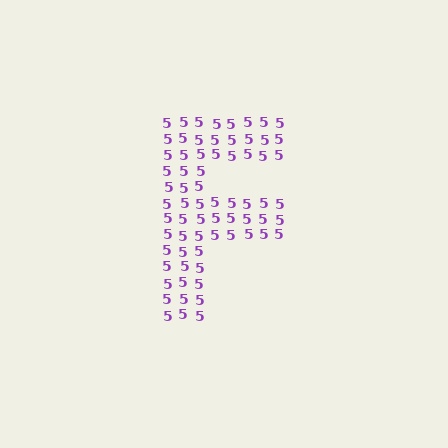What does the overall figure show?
The overall figure shows the letter F.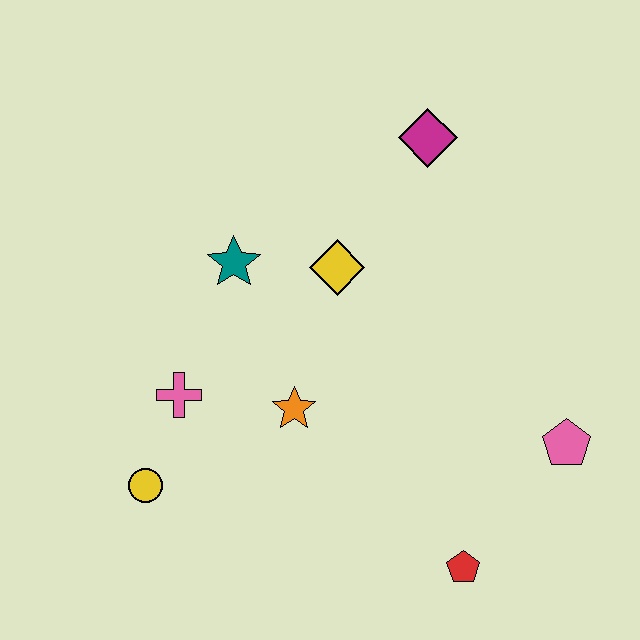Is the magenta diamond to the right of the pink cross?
Yes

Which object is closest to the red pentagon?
The pink pentagon is closest to the red pentagon.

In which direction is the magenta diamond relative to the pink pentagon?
The magenta diamond is above the pink pentagon.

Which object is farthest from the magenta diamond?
The yellow circle is farthest from the magenta diamond.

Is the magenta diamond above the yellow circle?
Yes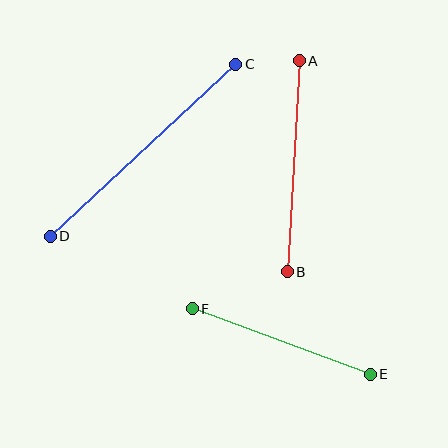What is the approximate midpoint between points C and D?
The midpoint is at approximately (143, 150) pixels.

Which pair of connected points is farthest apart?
Points C and D are farthest apart.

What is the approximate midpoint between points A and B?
The midpoint is at approximately (293, 166) pixels.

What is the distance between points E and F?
The distance is approximately 190 pixels.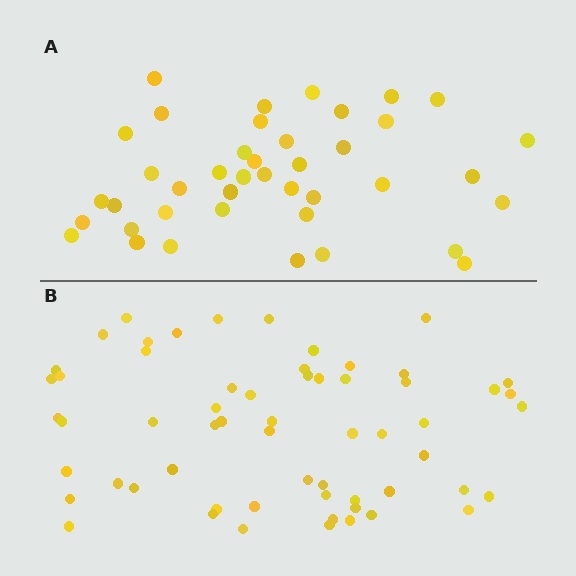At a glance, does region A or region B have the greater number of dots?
Region B (the bottom region) has more dots.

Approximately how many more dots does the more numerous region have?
Region B has approximately 20 more dots than region A.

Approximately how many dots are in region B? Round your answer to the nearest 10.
About 60 dots.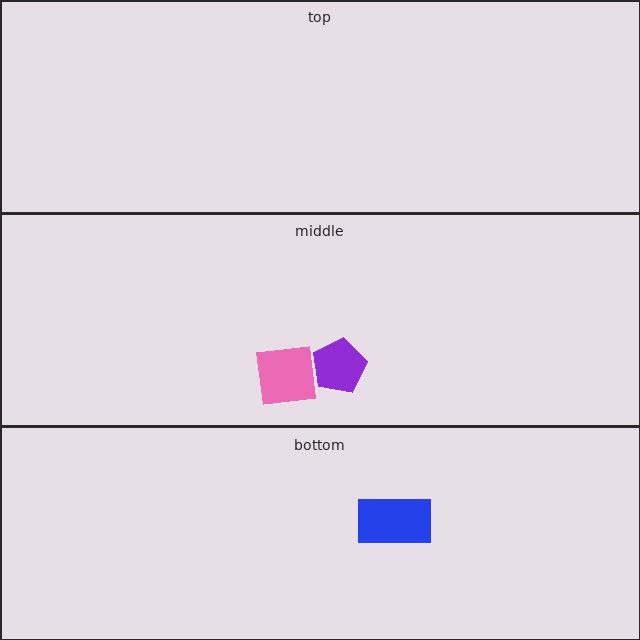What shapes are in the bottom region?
The blue rectangle.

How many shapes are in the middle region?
2.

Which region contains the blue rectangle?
The bottom region.